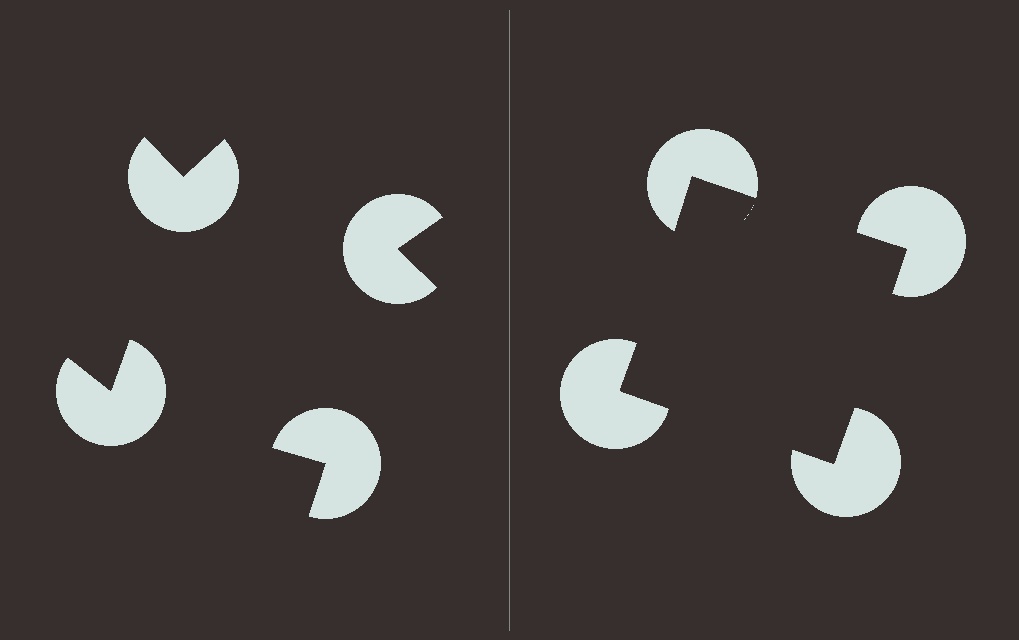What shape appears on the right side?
An illusory square.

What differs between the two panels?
The pac-man discs are positioned identically on both sides; only the wedge orientations differ. On the right they align to a square; on the left they are misaligned.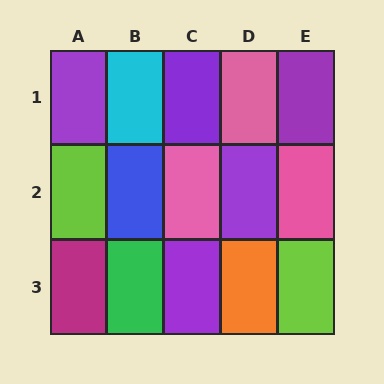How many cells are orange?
1 cell is orange.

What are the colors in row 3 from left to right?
Magenta, green, purple, orange, lime.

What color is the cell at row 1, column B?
Cyan.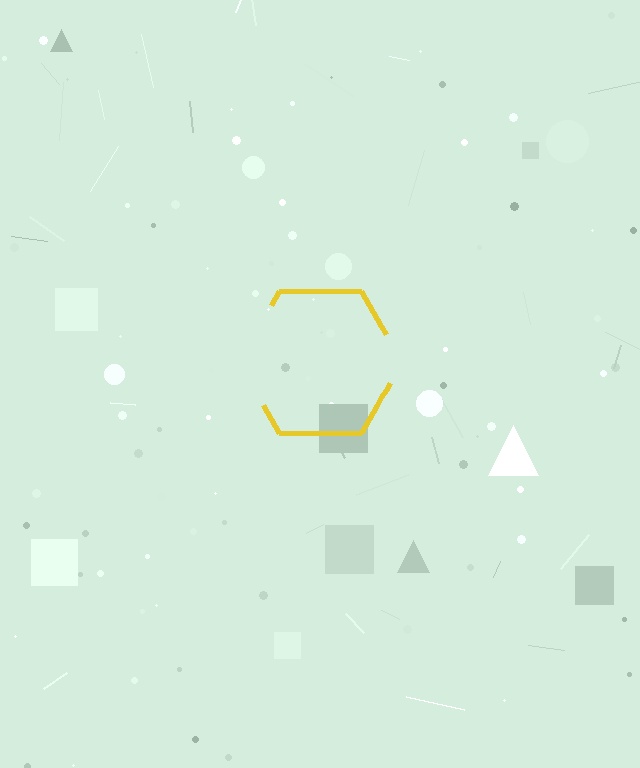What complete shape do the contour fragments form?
The contour fragments form a hexagon.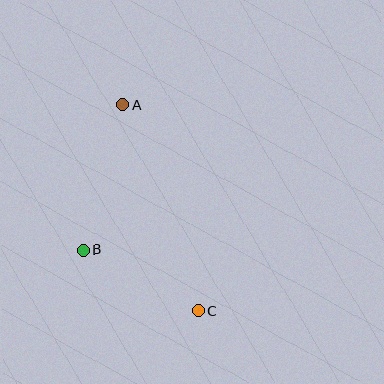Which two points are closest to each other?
Points B and C are closest to each other.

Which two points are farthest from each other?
Points A and C are farthest from each other.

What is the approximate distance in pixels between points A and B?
The distance between A and B is approximately 150 pixels.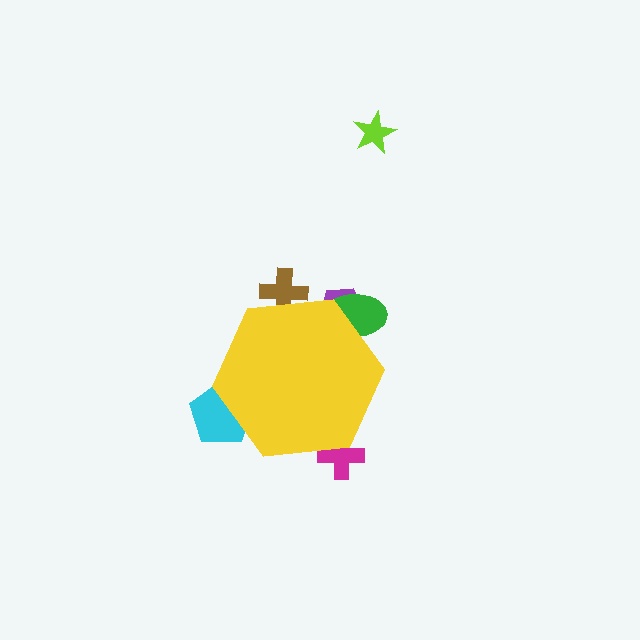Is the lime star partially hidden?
No, the lime star is fully visible.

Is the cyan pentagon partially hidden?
Yes, the cyan pentagon is partially hidden behind the yellow hexagon.